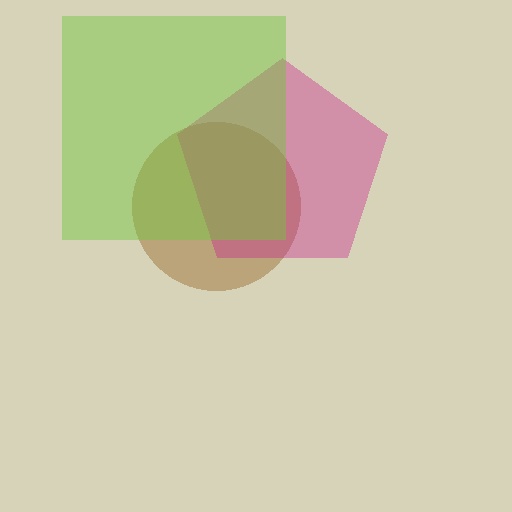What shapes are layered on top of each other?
The layered shapes are: a brown circle, a magenta pentagon, a lime square.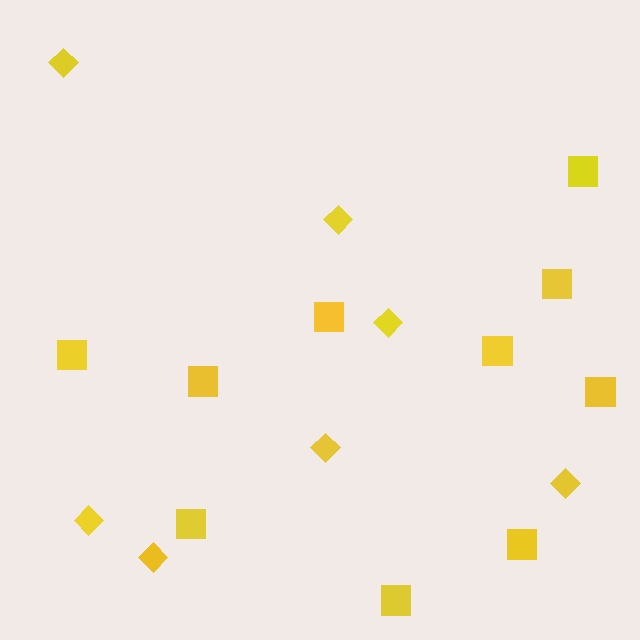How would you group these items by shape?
There are 2 groups: one group of squares (10) and one group of diamonds (7).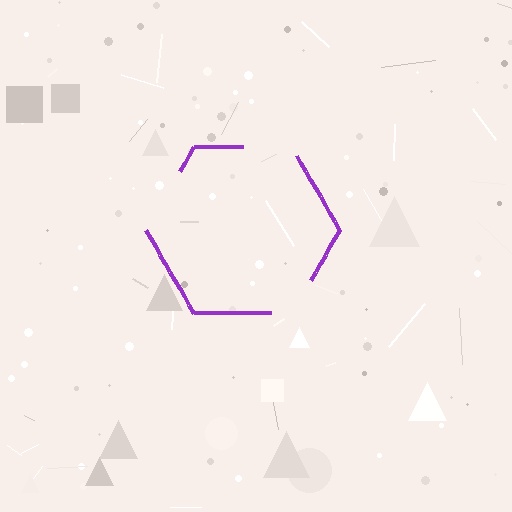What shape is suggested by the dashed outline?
The dashed outline suggests a hexagon.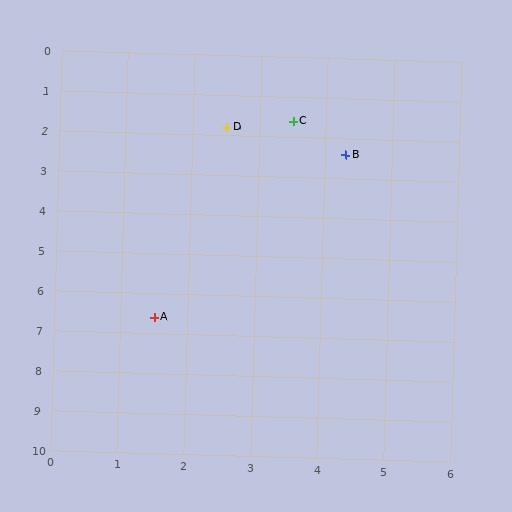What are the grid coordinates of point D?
Point D is at approximately (2.5, 1.8).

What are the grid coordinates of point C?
Point C is at approximately (3.5, 1.6).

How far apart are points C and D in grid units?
Points C and D are about 1.0 grid units apart.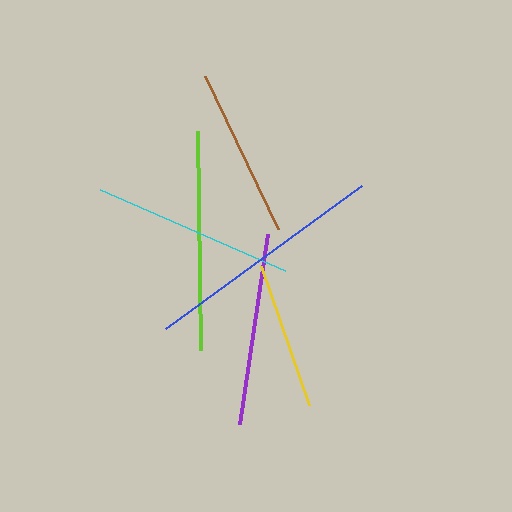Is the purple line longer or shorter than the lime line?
The lime line is longer than the purple line.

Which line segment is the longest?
The blue line is the longest at approximately 243 pixels.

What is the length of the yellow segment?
The yellow segment is approximately 147 pixels long.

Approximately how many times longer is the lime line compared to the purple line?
The lime line is approximately 1.1 times the length of the purple line.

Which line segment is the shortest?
The yellow line is the shortest at approximately 147 pixels.